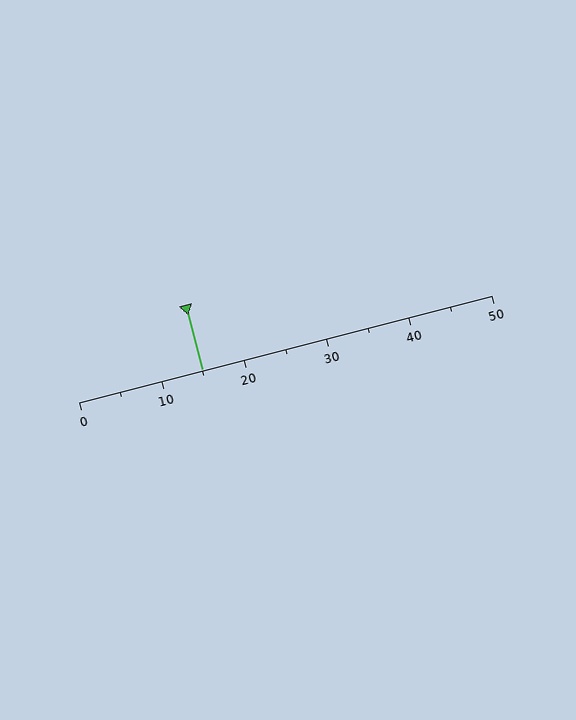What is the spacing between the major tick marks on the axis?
The major ticks are spaced 10 apart.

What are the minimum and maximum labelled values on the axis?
The axis runs from 0 to 50.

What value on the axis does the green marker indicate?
The marker indicates approximately 15.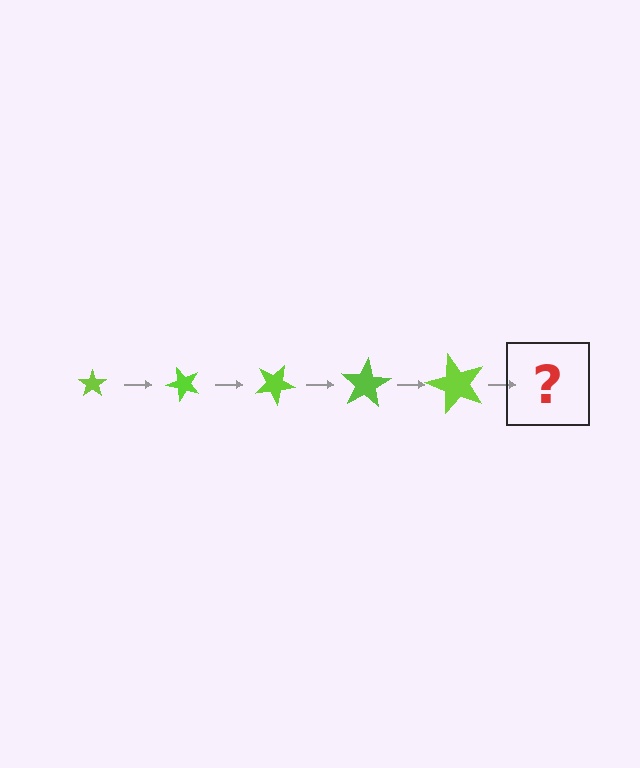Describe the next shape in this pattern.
It should be a star, larger than the previous one and rotated 250 degrees from the start.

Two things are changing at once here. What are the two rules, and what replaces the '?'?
The two rules are that the star grows larger each step and it rotates 50 degrees each step. The '?' should be a star, larger than the previous one and rotated 250 degrees from the start.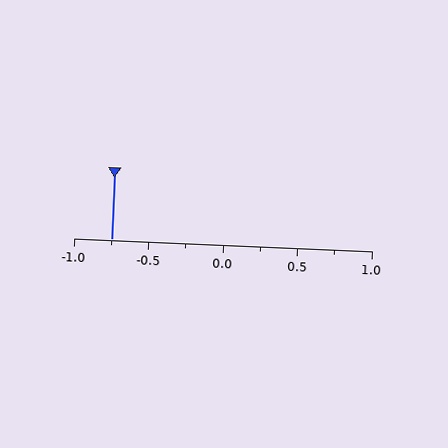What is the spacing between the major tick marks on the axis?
The major ticks are spaced 0.5 apart.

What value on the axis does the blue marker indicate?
The marker indicates approximately -0.75.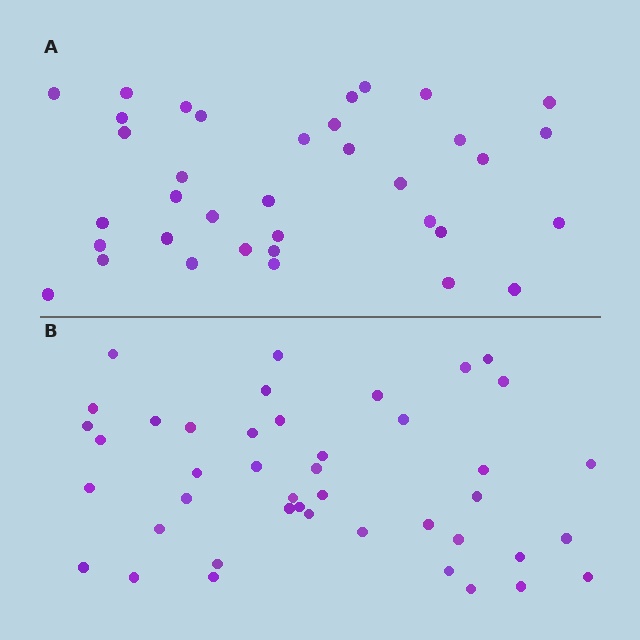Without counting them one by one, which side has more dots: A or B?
Region B (the bottom region) has more dots.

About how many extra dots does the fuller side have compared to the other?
Region B has roughly 8 or so more dots than region A.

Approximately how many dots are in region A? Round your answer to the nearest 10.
About 40 dots. (The exact count is 36, which rounds to 40.)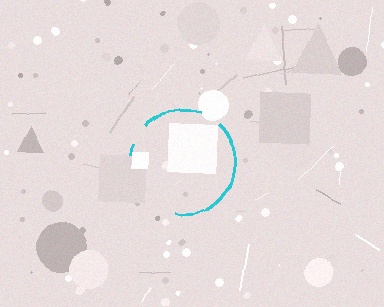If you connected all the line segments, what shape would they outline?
They would outline a circle.